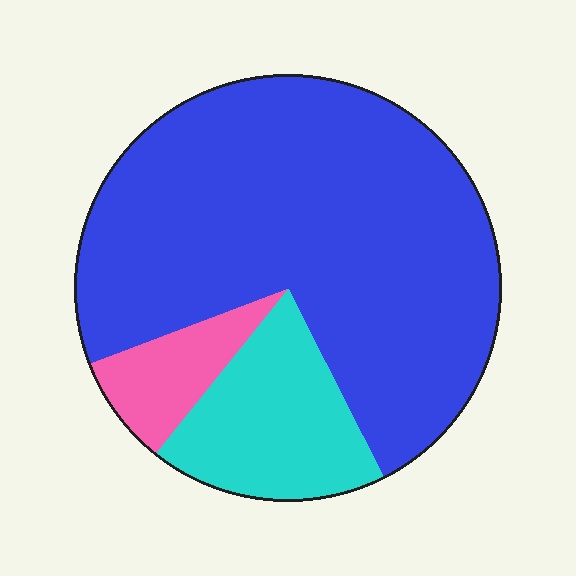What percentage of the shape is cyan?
Cyan covers 18% of the shape.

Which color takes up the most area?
Blue, at roughly 75%.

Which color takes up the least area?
Pink, at roughly 10%.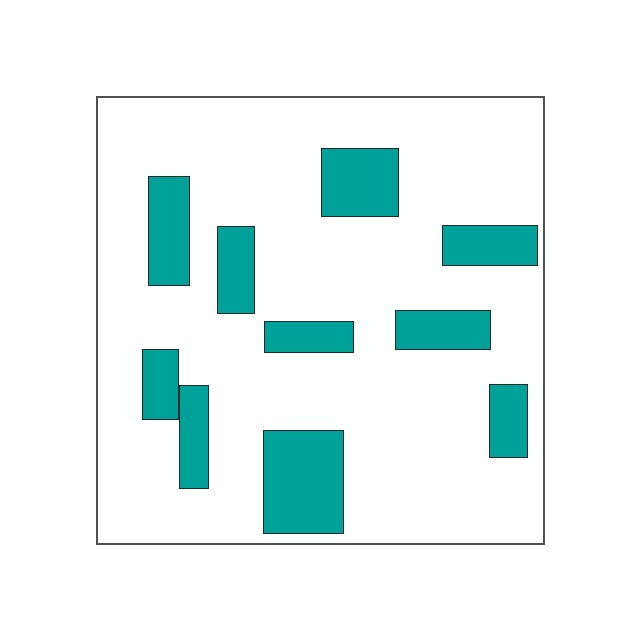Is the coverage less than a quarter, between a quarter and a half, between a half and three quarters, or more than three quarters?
Less than a quarter.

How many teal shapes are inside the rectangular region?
10.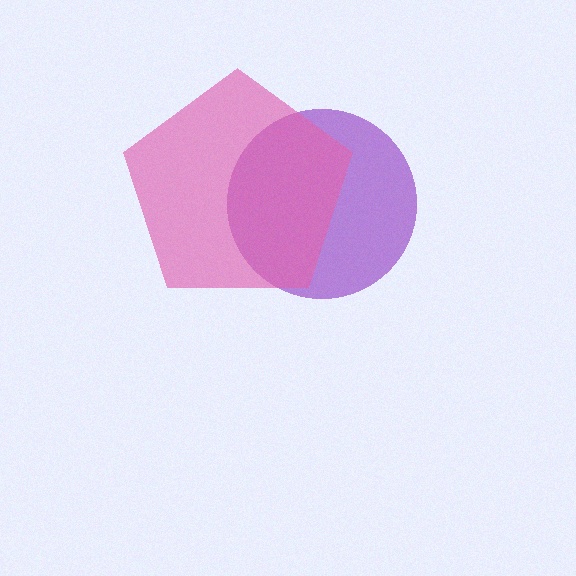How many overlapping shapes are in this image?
There are 2 overlapping shapes in the image.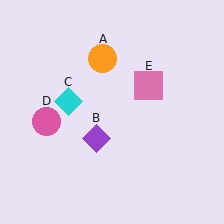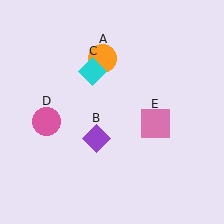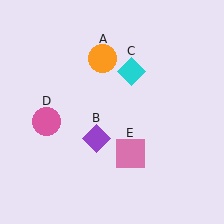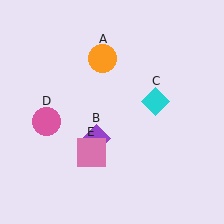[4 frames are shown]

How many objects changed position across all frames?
2 objects changed position: cyan diamond (object C), pink square (object E).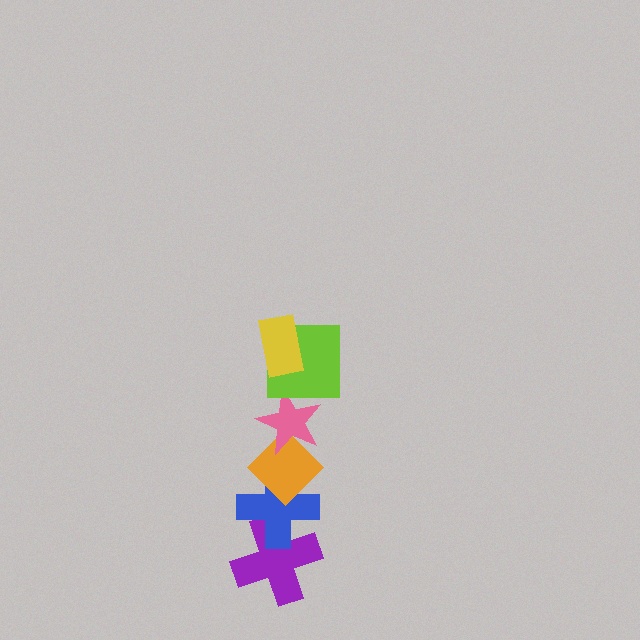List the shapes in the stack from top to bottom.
From top to bottom: the yellow rectangle, the lime square, the pink star, the orange diamond, the blue cross, the purple cross.